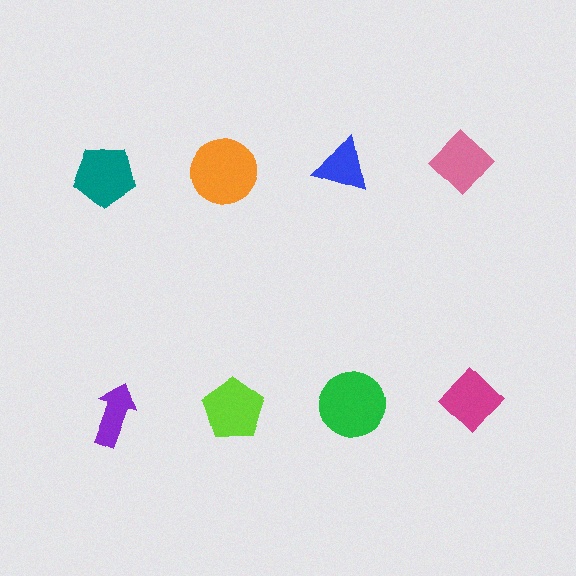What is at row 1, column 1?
A teal pentagon.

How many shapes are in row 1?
4 shapes.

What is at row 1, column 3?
A blue triangle.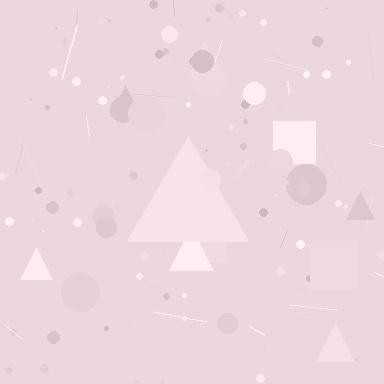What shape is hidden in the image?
A triangle is hidden in the image.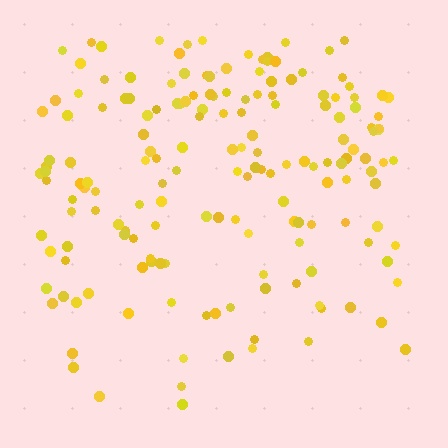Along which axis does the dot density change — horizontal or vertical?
Vertical.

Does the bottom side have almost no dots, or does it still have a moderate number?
Still a moderate number, just noticeably fewer than the top.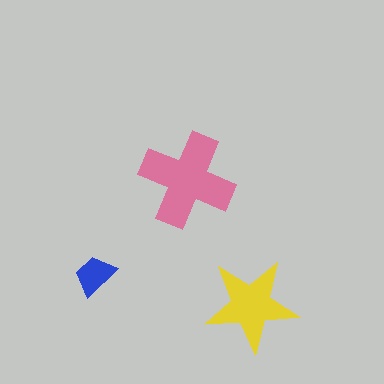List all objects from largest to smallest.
The pink cross, the yellow star, the blue trapezoid.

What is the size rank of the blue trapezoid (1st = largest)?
3rd.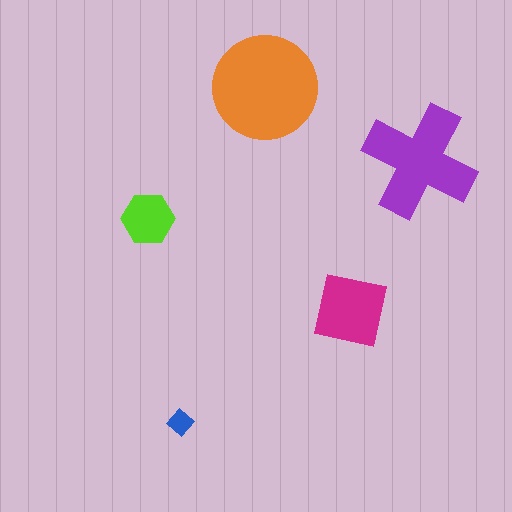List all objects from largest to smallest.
The orange circle, the purple cross, the magenta square, the lime hexagon, the blue diamond.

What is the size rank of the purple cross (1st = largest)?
2nd.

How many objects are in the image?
There are 5 objects in the image.